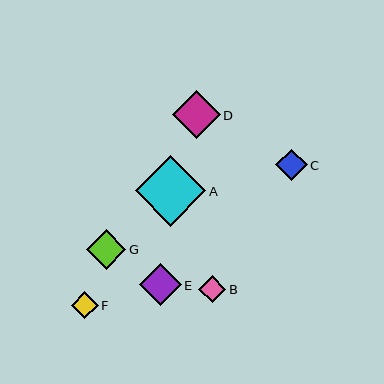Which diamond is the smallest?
Diamond F is the smallest with a size of approximately 27 pixels.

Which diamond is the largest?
Diamond A is the largest with a size of approximately 71 pixels.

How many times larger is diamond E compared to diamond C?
Diamond E is approximately 1.3 times the size of diamond C.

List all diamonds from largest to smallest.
From largest to smallest: A, D, E, G, C, B, F.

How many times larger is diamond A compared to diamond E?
Diamond A is approximately 1.7 times the size of diamond E.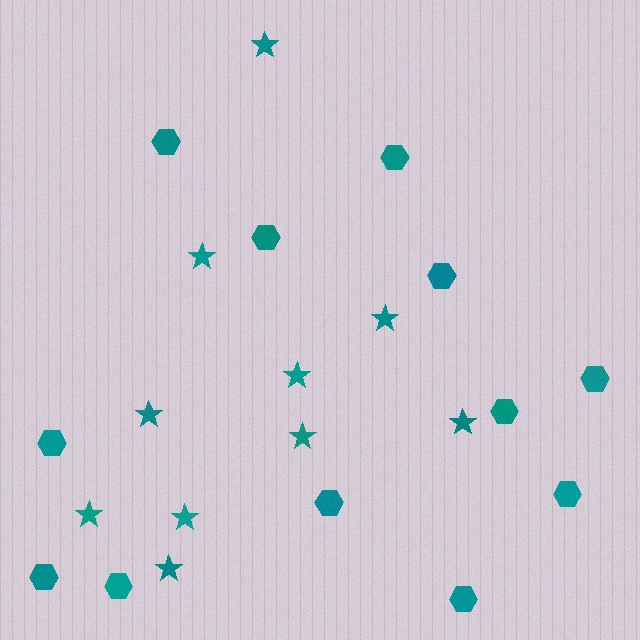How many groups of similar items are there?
There are 2 groups: one group of hexagons (12) and one group of stars (10).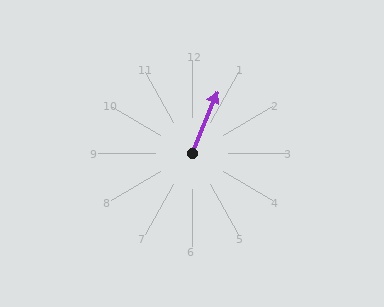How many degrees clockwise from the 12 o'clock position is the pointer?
Approximately 22 degrees.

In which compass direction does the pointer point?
North.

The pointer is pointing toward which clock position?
Roughly 1 o'clock.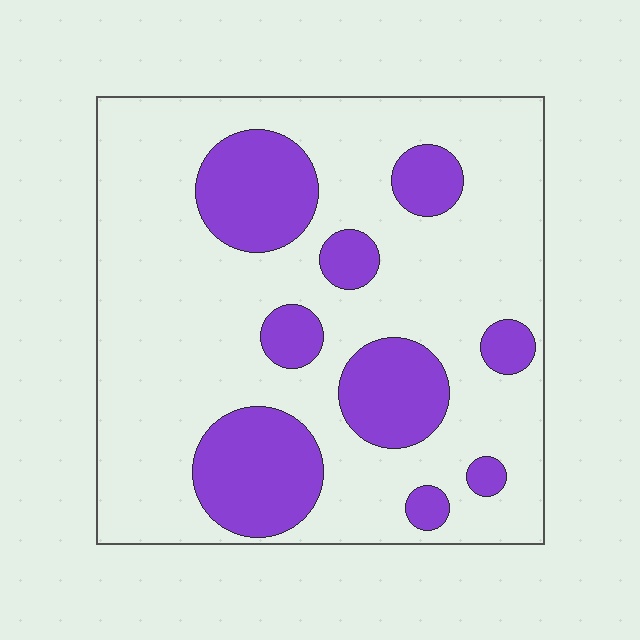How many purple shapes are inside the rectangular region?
9.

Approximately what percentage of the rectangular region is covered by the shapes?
Approximately 25%.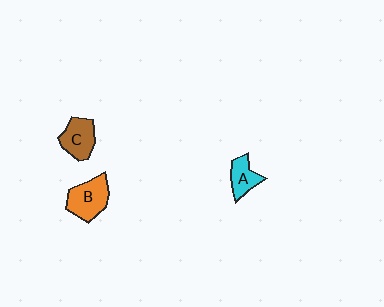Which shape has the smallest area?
Shape A (cyan).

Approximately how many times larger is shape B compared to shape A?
Approximately 1.6 times.